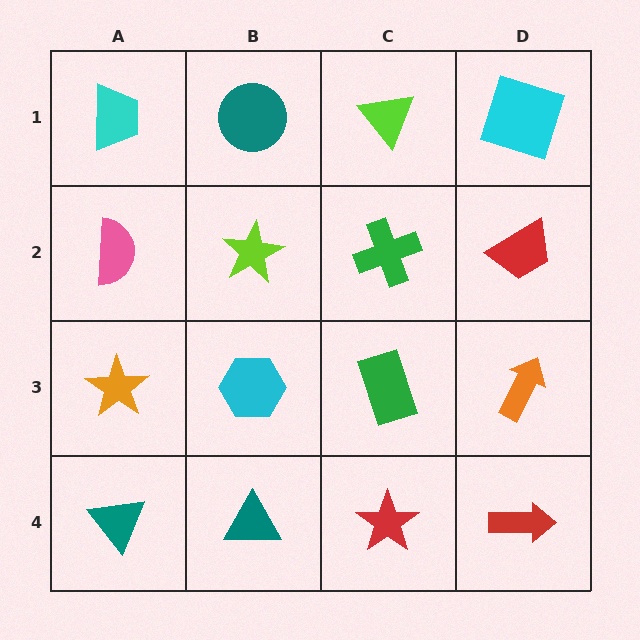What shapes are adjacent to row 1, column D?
A red trapezoid (row 2, column D), a lime triangle (row 1, column C).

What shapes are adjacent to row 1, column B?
A lime star (row 2, column B), a cyan trapezoid (row 1, column A), a lime triangle (row 1, column C).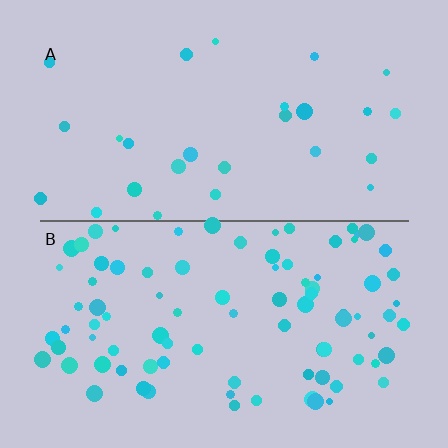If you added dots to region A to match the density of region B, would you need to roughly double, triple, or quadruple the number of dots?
Approximately triple.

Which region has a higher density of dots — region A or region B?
B (the bottom).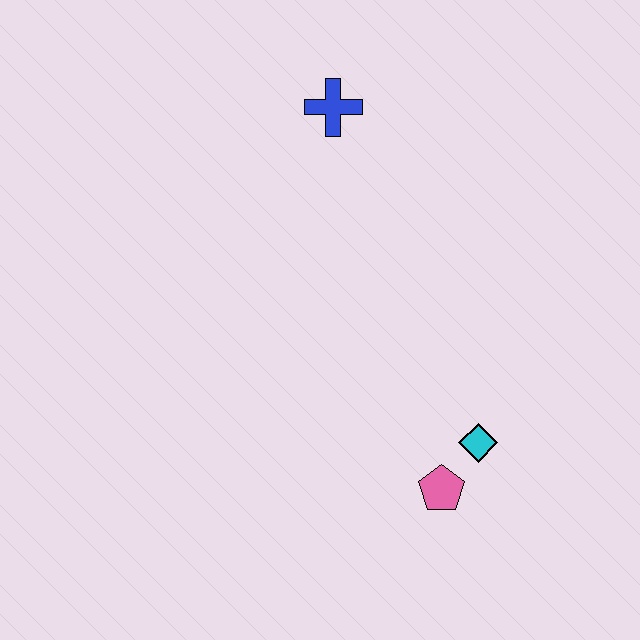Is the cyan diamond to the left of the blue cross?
No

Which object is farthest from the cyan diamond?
The blue cross is farthest from the cyan diamond.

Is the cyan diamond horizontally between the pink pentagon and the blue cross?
No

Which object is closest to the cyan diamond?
The pink pentagon is closest to the cyan diamond.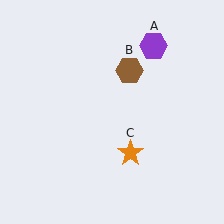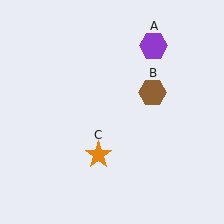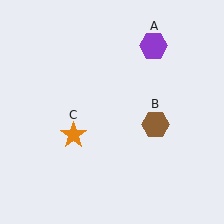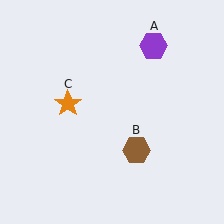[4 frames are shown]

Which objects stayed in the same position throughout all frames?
Purple hexagon (object A) remained stationary.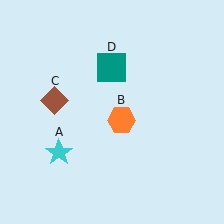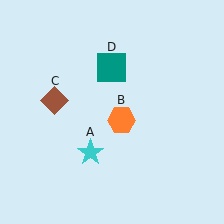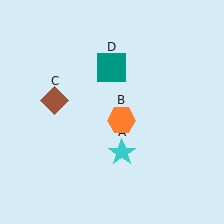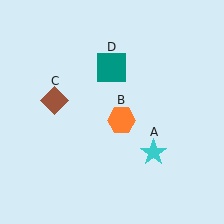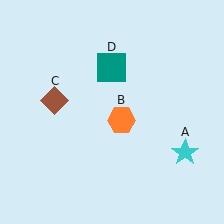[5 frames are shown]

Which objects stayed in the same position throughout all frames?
Orange hexagon (object B) and brown diamond (object C) and teal square (object D) remained stationary.